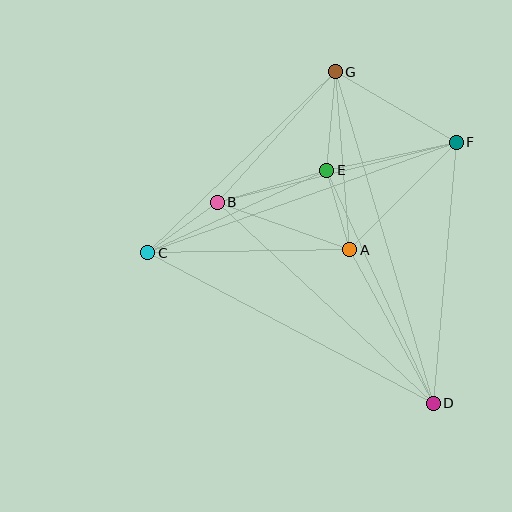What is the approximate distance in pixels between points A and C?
The distance between A and C is approximately 202 pixels.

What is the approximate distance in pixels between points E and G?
The distance between E and G is approximately 99 pixels.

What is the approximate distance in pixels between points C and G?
The distance between C and G is approximately 260 pixels.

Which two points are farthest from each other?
Points D and G are farthest from each other.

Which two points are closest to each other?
Points A and E are closest to each other.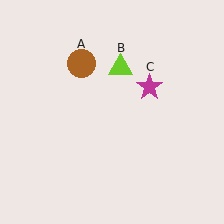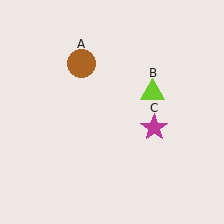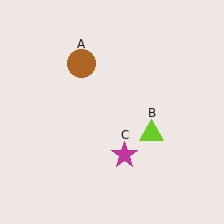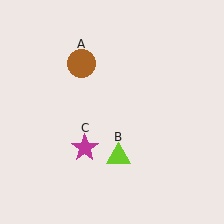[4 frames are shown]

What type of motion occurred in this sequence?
The lime triangle (object B), magenta star (object C) rotated clockwise around the center of the scene.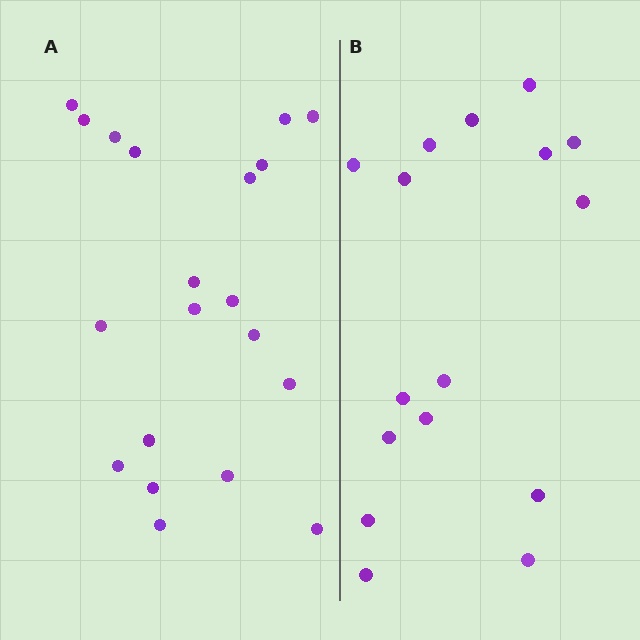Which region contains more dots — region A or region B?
Region A (the left region) has more dots.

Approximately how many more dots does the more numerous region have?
Region A has about 4 more dots than region B.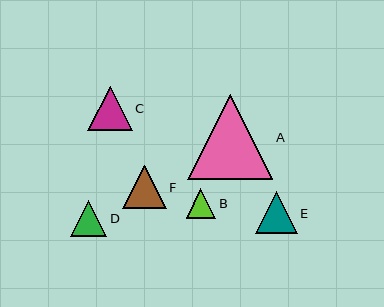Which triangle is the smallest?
Triangle B is the smallest with a size of approximately 30 pixels.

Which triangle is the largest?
Triangle A is the largest with a size of approximately 85 pixels.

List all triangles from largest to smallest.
From largest to smallest: A, C, F, E, D, B.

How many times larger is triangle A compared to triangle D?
Triangle A is approximately 2.3 times the size of triangle D.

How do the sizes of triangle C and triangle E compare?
Triangle C and triangle E are approximately the same size.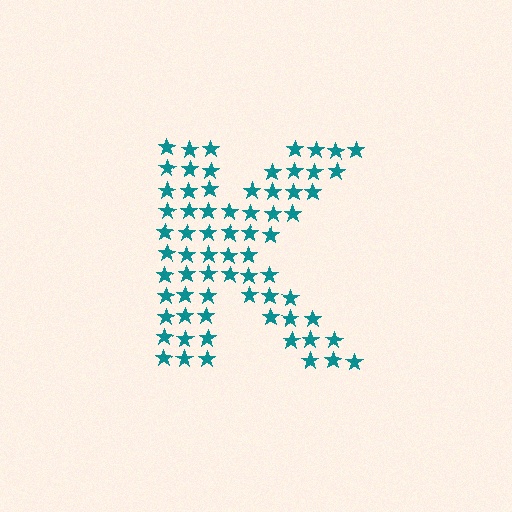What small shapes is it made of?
It is made of small stars.